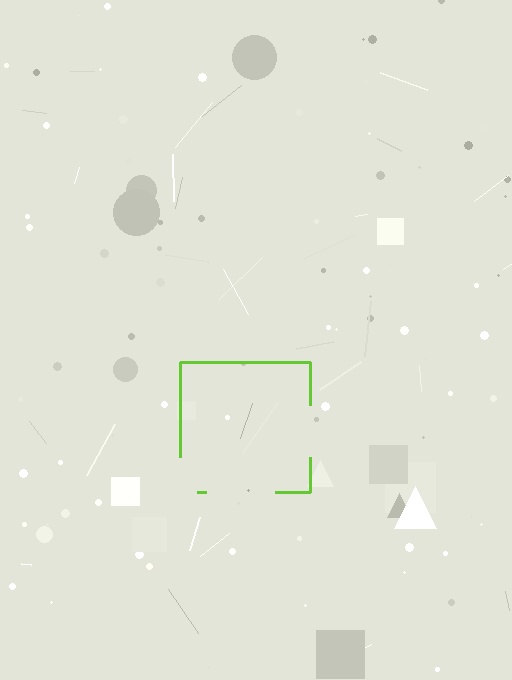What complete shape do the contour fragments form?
The contour fragments form a square.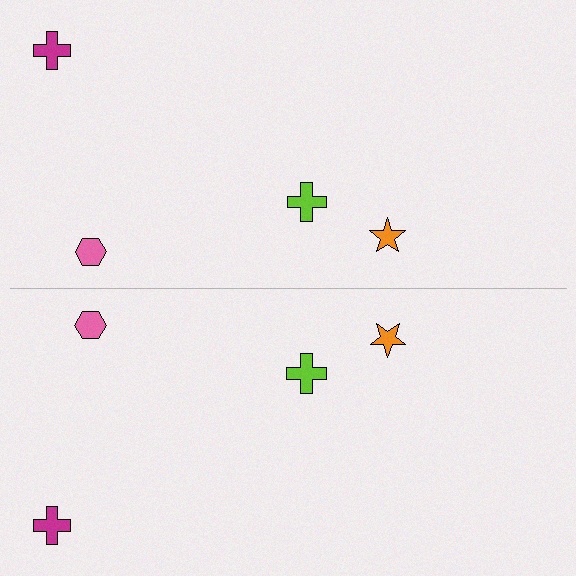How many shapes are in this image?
There are 8 shapes in this image.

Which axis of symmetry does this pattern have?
The pattern has a horizontal axis of symmetry running through the center of the image.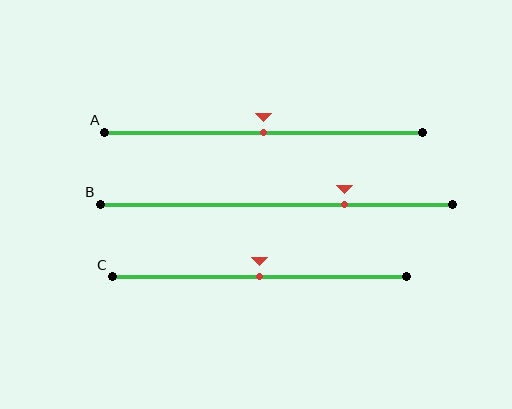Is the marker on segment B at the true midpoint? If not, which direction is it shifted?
No, the marker on segment B is shifted to the right by about 19% of the segment length.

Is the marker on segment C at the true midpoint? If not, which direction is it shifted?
Yes, the marker on segment C is at the true midpoint.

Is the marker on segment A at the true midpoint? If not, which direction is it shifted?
Yes, the marker on segment A is at the true midpoint.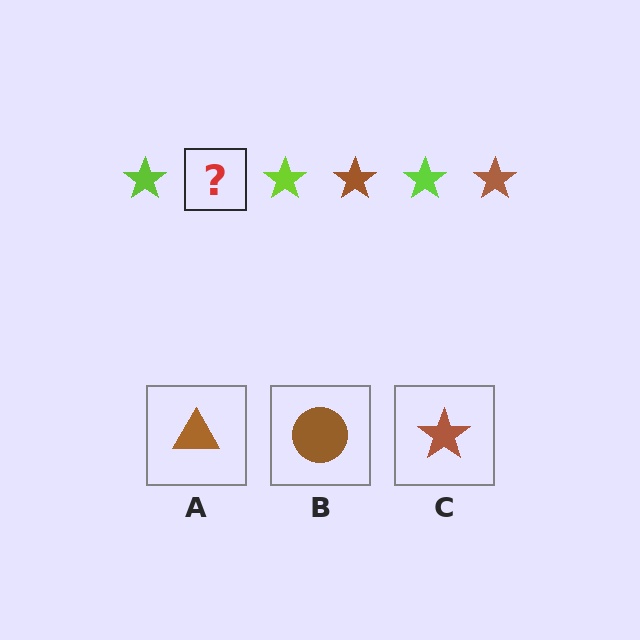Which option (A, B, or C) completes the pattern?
C.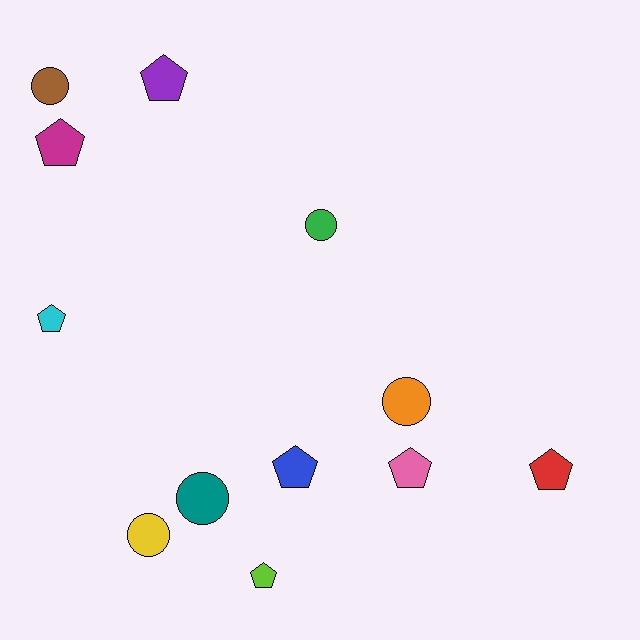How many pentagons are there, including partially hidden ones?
There are 7 pentagons.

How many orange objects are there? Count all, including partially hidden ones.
There is 1 orange object.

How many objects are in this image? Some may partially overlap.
There are 12 objects.